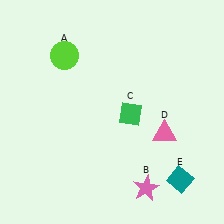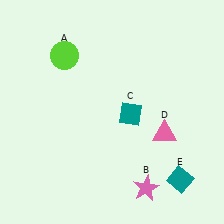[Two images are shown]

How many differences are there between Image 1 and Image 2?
There is 1 difference between the two images.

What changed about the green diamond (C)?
In Image 1, C is green. In Image 2, it changed to teal.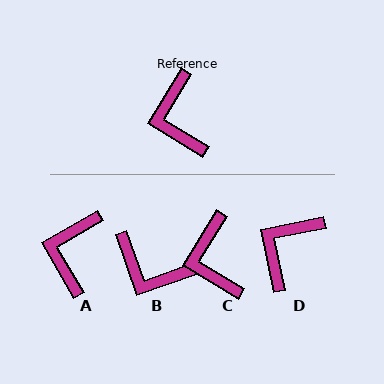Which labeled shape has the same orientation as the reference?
C.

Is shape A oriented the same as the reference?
No, it is off by about 28 degrees.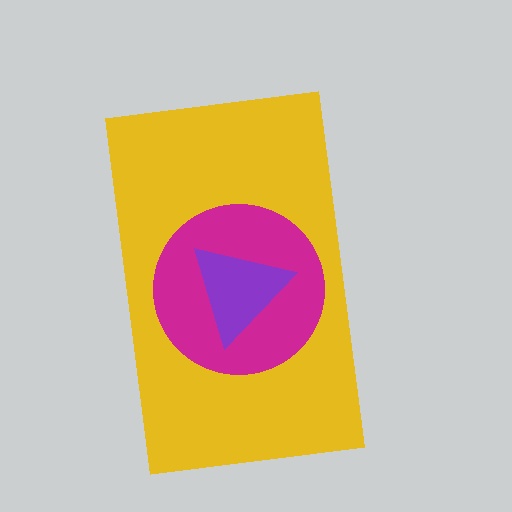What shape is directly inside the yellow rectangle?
The magenta circle.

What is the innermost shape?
The purple triangle.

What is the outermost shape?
The yellow rectangle.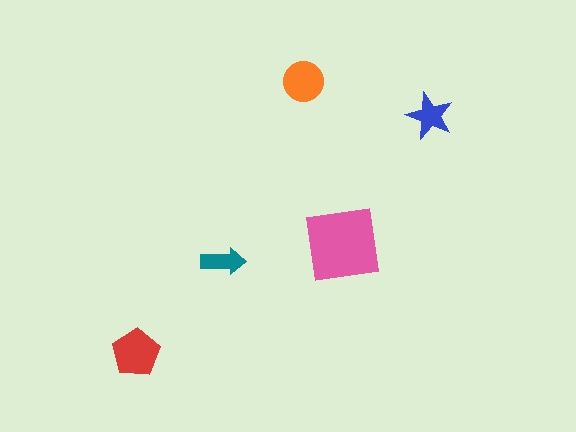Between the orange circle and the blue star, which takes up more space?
The orange circle.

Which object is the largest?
The pink square.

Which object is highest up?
The orange circle is topmost.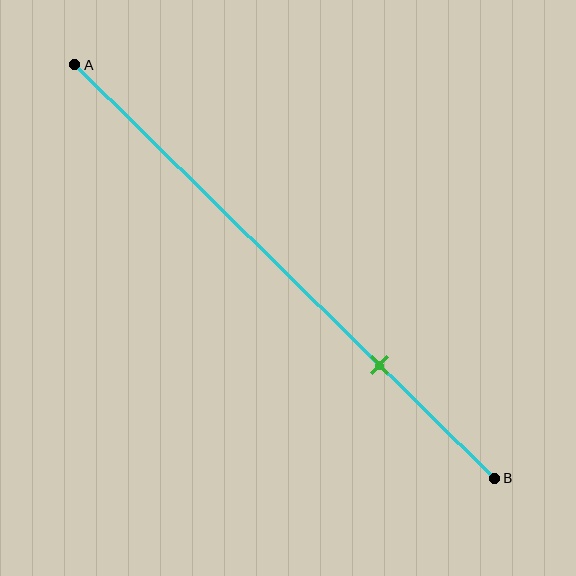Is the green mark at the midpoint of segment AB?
No, the mark is at about 75% from A, not at the 50% midpoint.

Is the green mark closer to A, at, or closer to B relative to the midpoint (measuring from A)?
The green mark is closer to point B than the midpoint of segment AB.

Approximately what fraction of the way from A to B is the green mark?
The green mark is approximately 75% of the way from A to B.